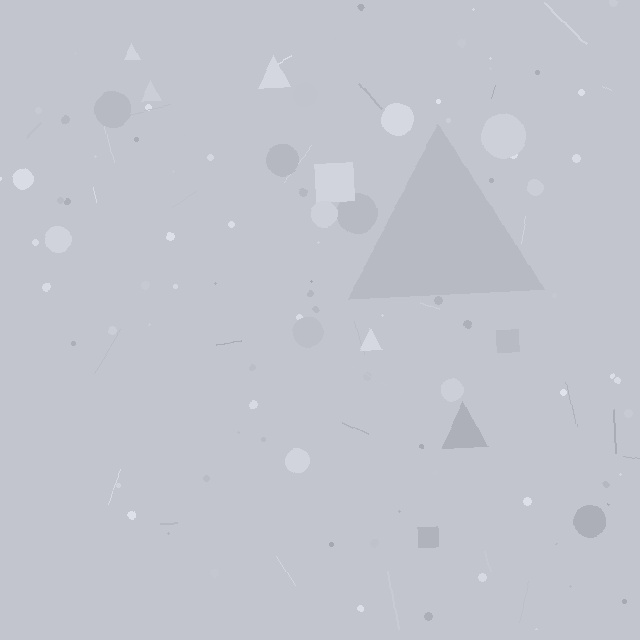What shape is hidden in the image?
A triangle is hidden in the image.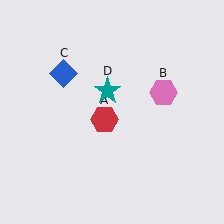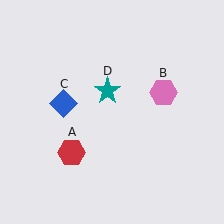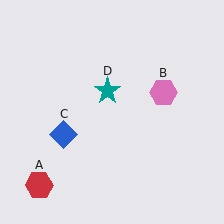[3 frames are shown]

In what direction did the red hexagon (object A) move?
The red hexagon (object A) moved down and to the left.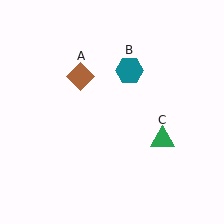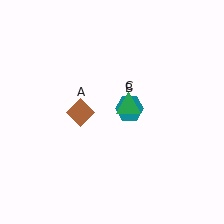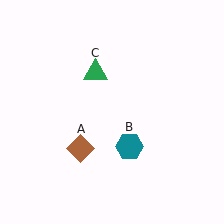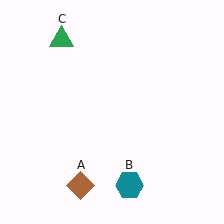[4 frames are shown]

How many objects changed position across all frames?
3 objects changed position: brown diamond (object A), teal hexagon (object B), green triangle (object C).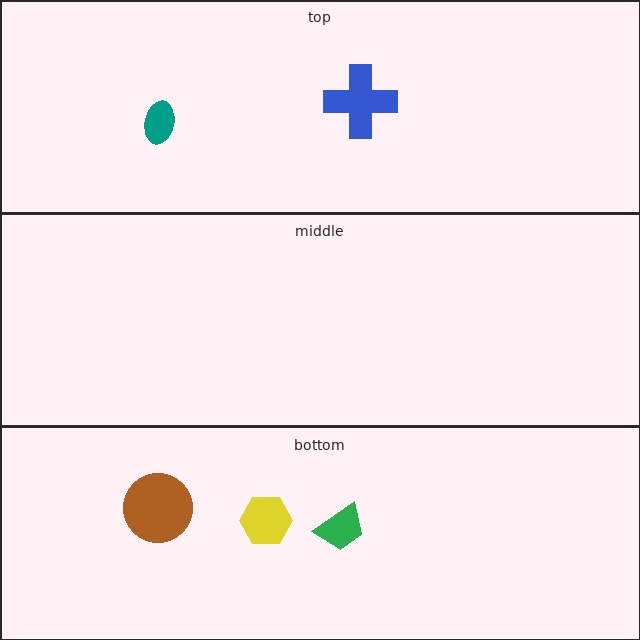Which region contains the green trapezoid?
The bottom region.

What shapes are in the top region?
The blue cross, the teal ellipse.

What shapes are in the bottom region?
The yellow hexagon, the green trapezoid, the brown circle.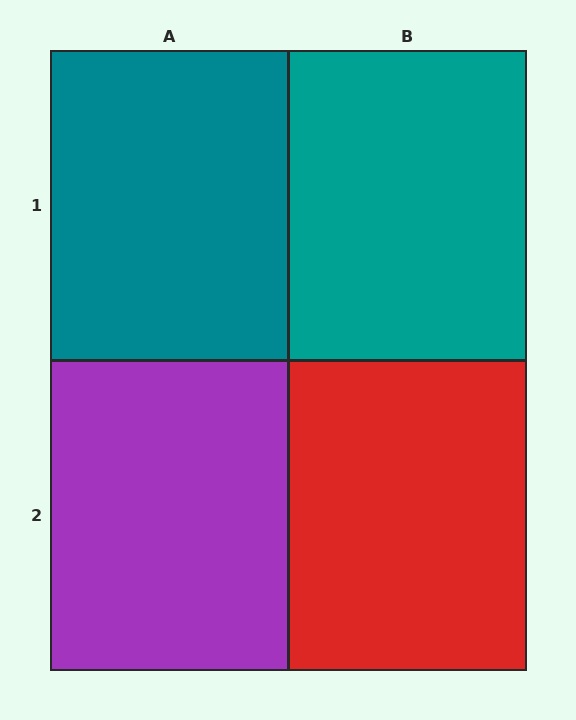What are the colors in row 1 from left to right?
Teal, teal.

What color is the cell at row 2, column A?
Purple.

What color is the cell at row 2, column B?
Red.